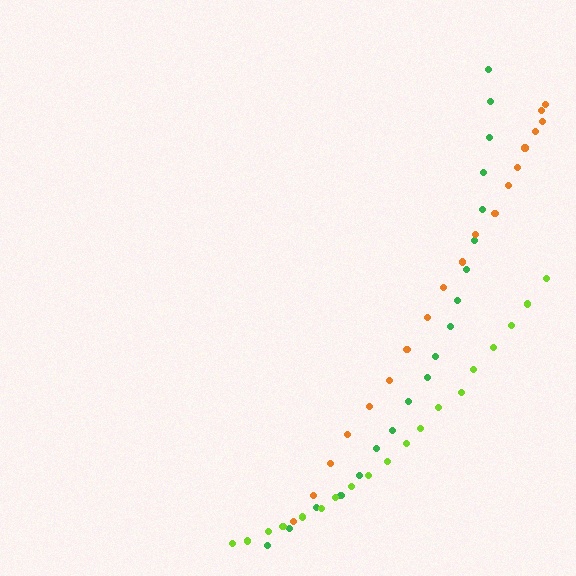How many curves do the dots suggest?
There are 3 distinct paths.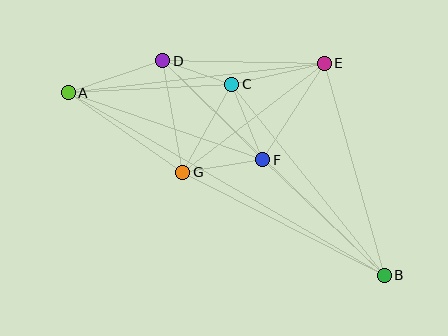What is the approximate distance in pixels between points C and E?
The distance between C and E is approximately 95 pixels.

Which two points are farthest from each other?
Points A and B are farthest from each other.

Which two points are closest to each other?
Points C and D are closest to each other.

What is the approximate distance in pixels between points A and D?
The distance between A and D is approximately 100 pixels.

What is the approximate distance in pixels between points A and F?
The distance between A and F is approximately 206 pixels.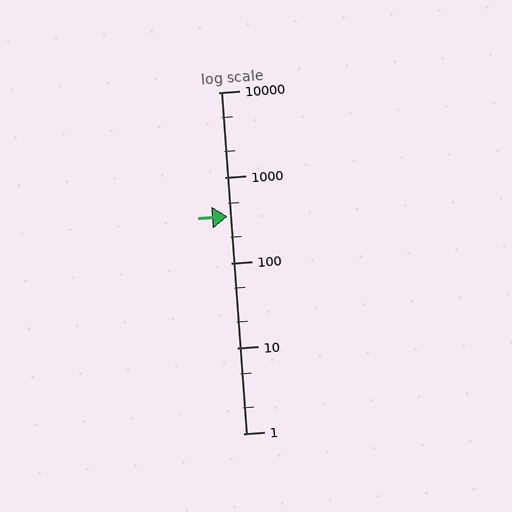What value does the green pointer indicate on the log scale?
The pointer indicates approximately 350.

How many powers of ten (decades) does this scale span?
The scale spans 4 decades, from 1 to 10000.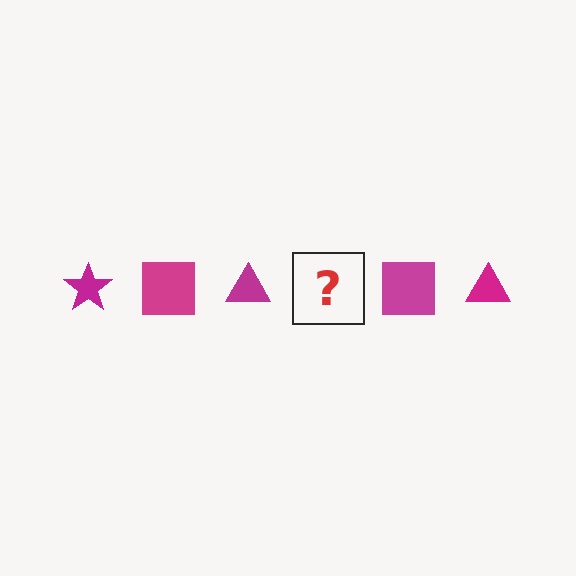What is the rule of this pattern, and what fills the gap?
The rule is that the pattern cycles through star, square, triangle shapes in magenta. The gap should be filled with a magenta star.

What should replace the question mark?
The question mark should be replaced with a magenta star.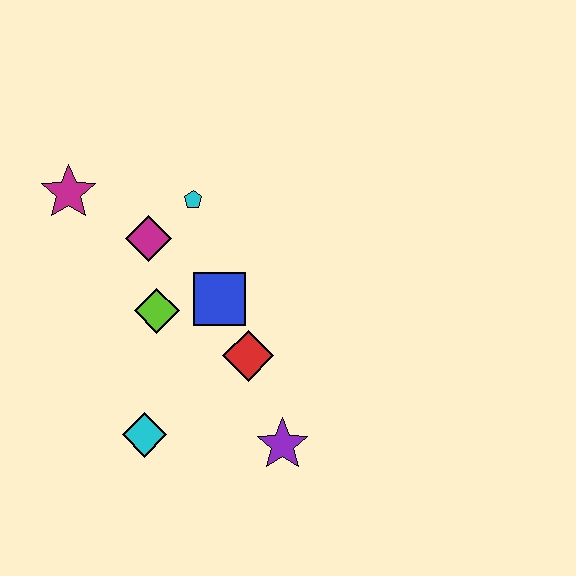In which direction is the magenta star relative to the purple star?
The magenta star is above the purple star.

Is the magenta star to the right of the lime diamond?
No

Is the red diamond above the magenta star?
No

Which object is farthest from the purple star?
The magenta star is farthest from the purple star.